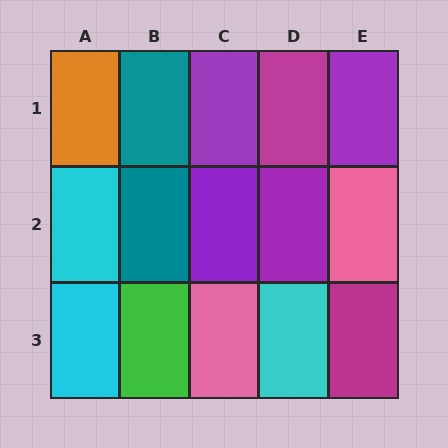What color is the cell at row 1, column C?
Purple.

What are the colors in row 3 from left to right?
Cyan, green, pink, cyan, magenta.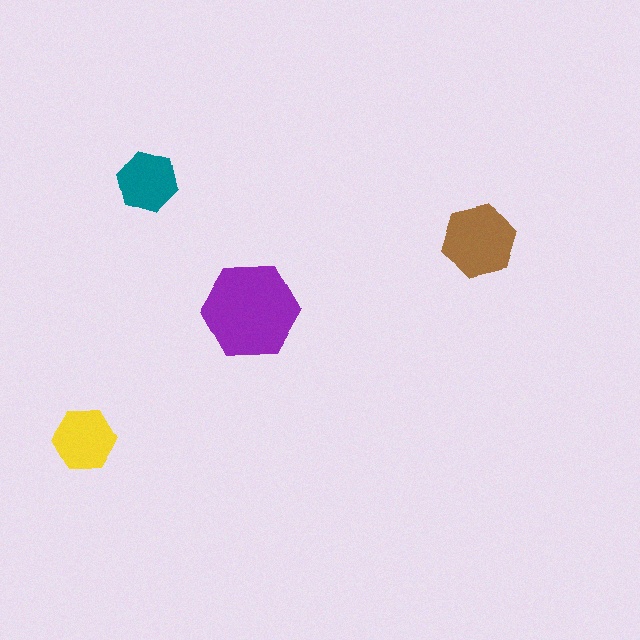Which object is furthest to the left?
The yellow hexagon is leftmost.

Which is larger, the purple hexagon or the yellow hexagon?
The purple one.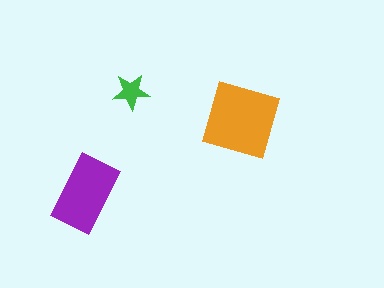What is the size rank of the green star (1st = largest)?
3rd.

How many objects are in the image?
There are 3 objects in the image.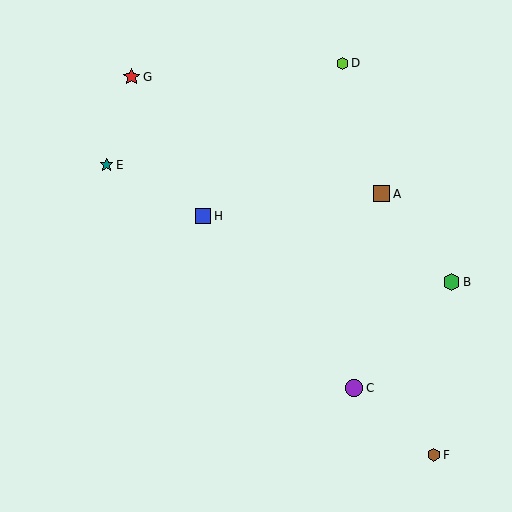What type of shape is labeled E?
Shape E is a teal star.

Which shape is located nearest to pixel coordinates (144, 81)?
The red star (labeled G) at (131, 77) is nearest to that location.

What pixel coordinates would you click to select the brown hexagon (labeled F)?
Click at (434, 455) to select the brown hexagon F.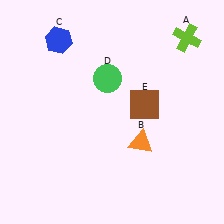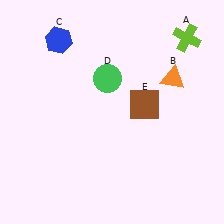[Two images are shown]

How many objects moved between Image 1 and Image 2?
1 object moved between the two images.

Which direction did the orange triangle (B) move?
The orange triangle (B) moved up.